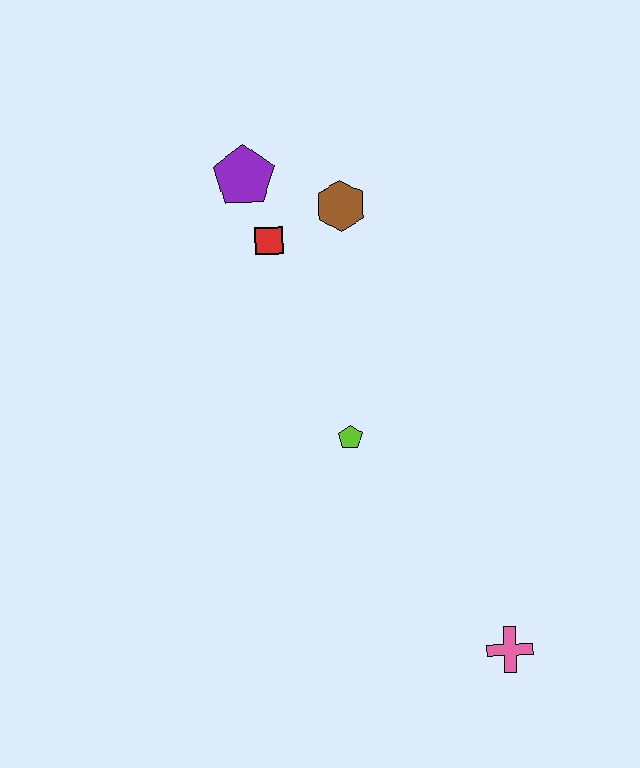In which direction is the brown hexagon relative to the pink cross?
The brown hexagon is above the pink cross.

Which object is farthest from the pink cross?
The purple pentagon is farthest from the pink cross.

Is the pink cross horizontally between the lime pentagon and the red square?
No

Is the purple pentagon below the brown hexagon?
No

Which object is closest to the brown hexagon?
The red square is closest to the brown hexagon.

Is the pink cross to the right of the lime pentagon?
Yes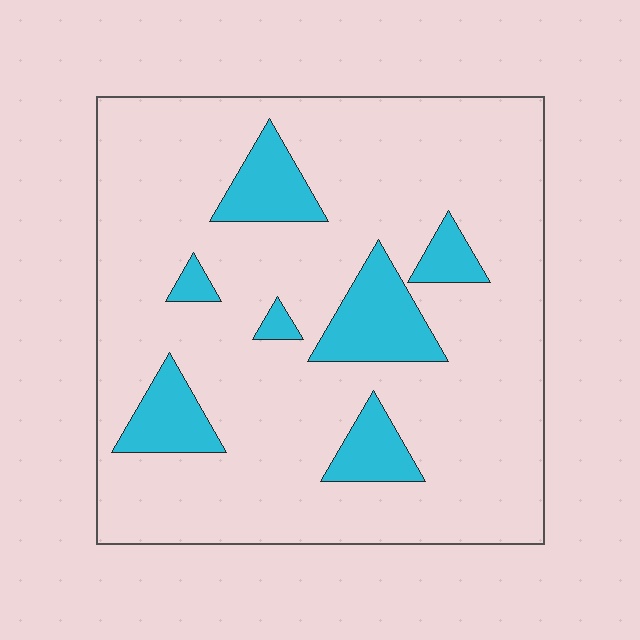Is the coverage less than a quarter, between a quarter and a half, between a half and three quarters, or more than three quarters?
Less than a quarter.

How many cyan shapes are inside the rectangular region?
7.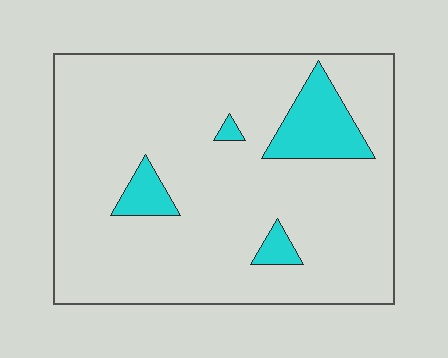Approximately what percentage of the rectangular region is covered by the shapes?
Approximately 10%.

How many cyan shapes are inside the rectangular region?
4.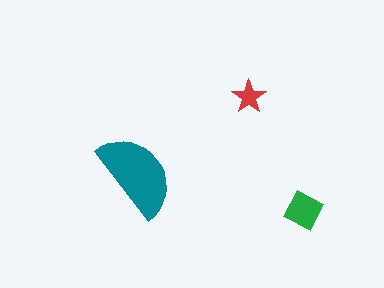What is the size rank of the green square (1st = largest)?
2nd.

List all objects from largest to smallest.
The teal semicircle, the green square, the red star.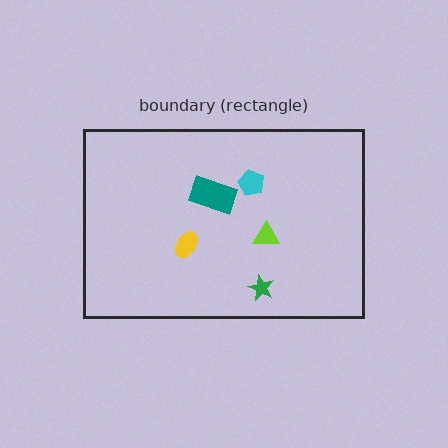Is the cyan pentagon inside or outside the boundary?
Inside.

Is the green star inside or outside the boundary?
Inside.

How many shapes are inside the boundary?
5 inside, 0 outside.